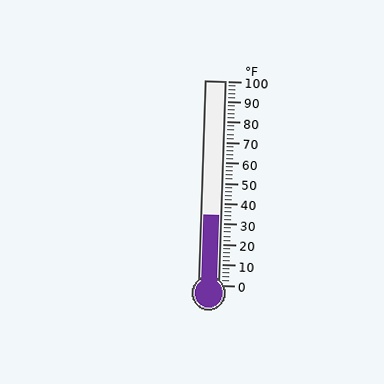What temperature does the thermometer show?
The thermometer shows approximately 34°F.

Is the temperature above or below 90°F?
The temperature is below 90°F.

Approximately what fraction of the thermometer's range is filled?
The thermometer is filled to approximately 35% of its range.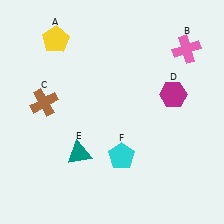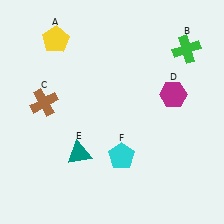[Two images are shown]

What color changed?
The cross (B) changed from pink in Image 1 to green in Image 2.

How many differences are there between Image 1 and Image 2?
There is 1 difference between the two images.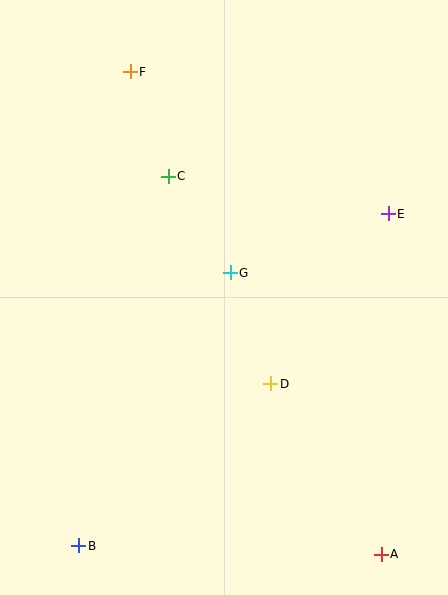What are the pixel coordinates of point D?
Point D is at (271, 384).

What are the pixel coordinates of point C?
Point C is at (168, 176).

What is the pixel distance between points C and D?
The distance between C and D is 231 pixels.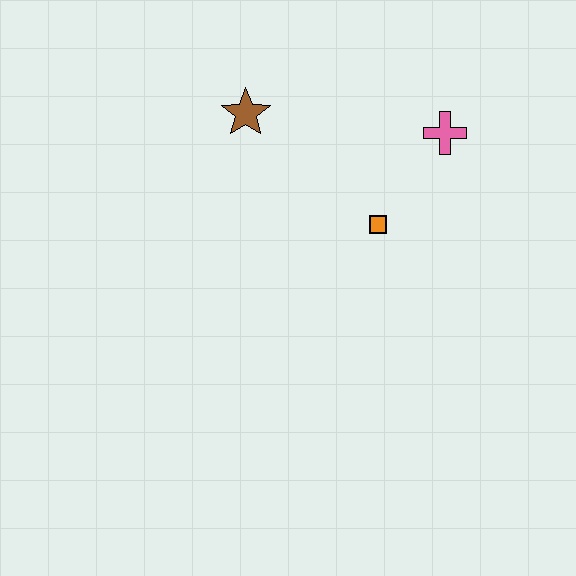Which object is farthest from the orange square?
The brown star is farthest from the orange square.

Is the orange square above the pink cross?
No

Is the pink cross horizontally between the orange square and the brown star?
No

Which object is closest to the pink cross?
The orange square is closest to the pink cross.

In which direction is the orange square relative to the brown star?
The orange square is to the right of the brown star.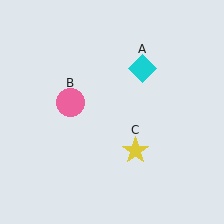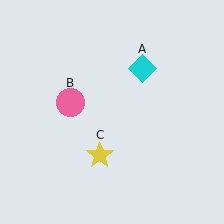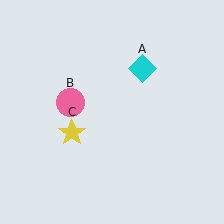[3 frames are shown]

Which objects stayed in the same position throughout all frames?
Cyan diamond (object A) and pink circle (object B) remained stationary.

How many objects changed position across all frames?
1 object changed position: yellow star (object C).